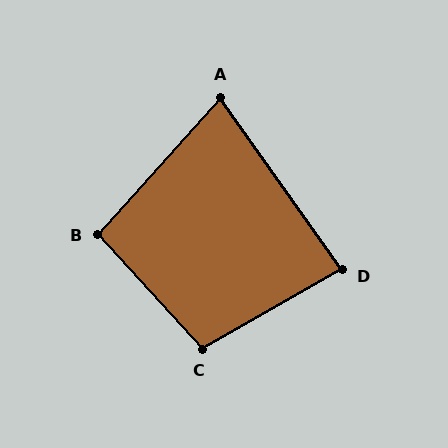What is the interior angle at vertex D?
Approximately 85 degrees (acute).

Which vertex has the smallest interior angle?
A, at approximately 77 degrees.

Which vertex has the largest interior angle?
C, at approximately 103 degrees.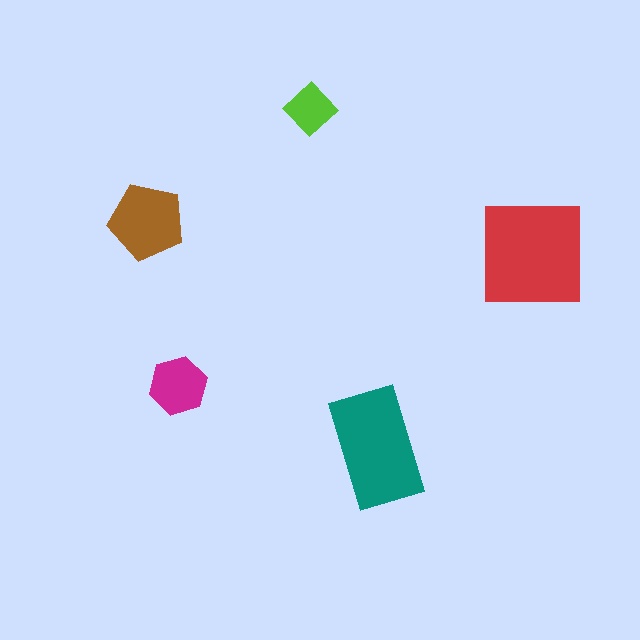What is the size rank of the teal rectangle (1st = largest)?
2nd.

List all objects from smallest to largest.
The lime diamond, the magenta hexagon, the brown pentagon, the teal rectangle, the red square.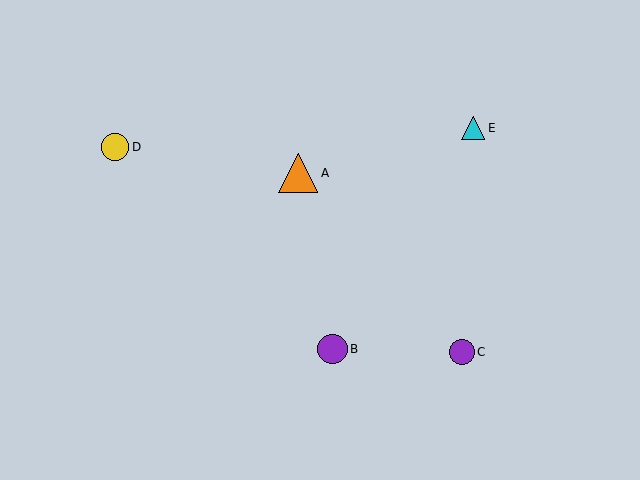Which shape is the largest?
The orange triangle (labeled A) is the largest.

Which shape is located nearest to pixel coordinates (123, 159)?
The yellow circle (labeled D) at (115, 147) is nearest to that location.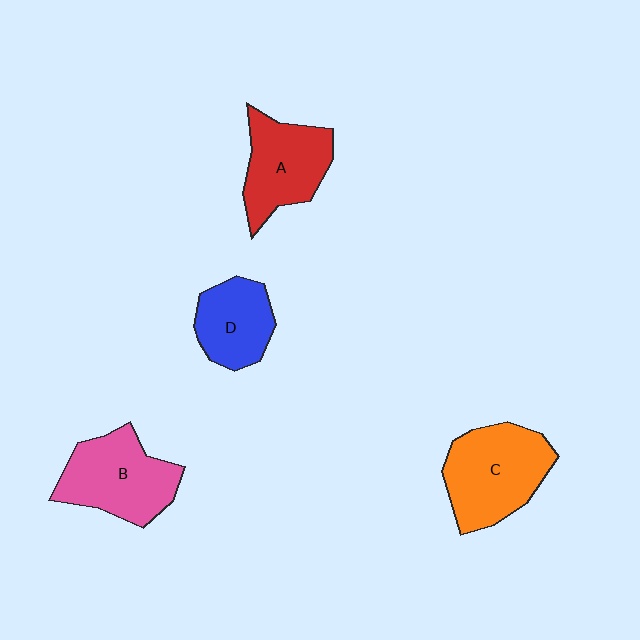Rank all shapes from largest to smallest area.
From largest to smallest: C (orange), B (pink), A (red), D (blue).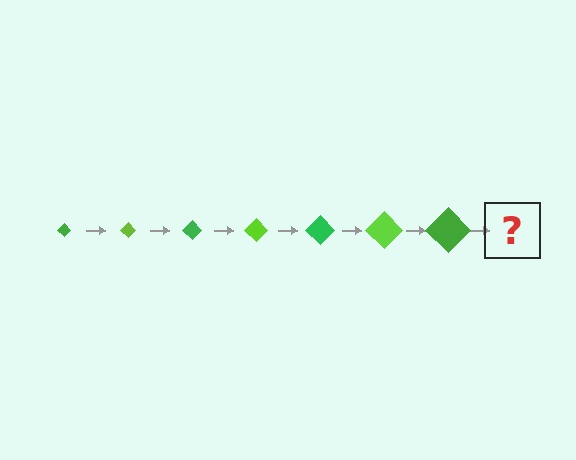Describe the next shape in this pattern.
It should be a lime diamond, larger than the previous one.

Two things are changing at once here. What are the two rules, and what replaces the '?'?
The two rules are that the diamond grows larger each step and the color cycles through green and lime. The '?' should be a lime diamond, larger than the previous one.